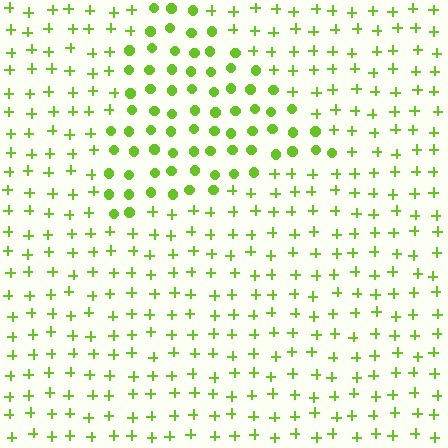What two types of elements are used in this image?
The image uses circles inside the triangle region and plus signs outside it.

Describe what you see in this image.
The image is filled with small lime elements arranged in a uniform grid. A triangle-shaped region contains circles, while the surrounding area contains plus signs. The boundary is defined purely by the change in element shape.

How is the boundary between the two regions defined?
The boundary is defined by a change in element shape: circles inside vs. plus signs outside. All elements share the same color and spacing.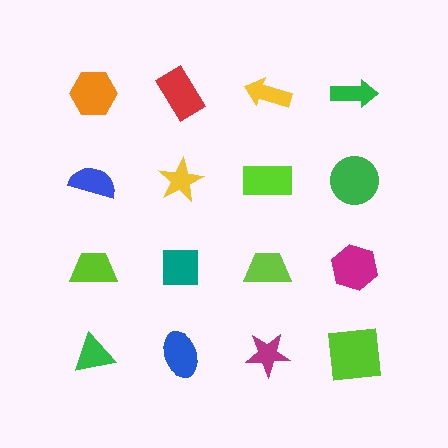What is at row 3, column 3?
A lime trapezoid.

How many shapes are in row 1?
4 shapes.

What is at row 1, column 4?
A green arrow.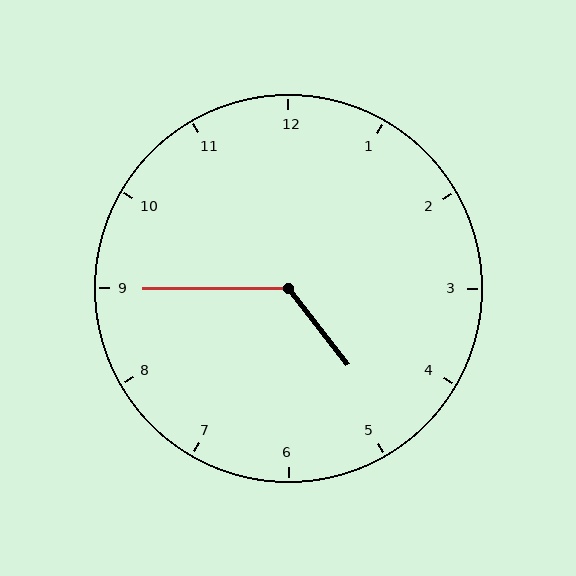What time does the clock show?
4:45.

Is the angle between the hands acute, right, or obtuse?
It is obtuse.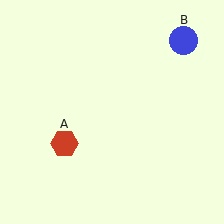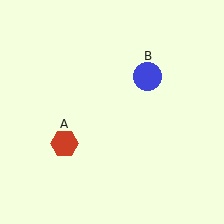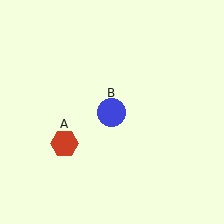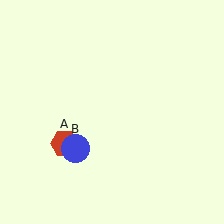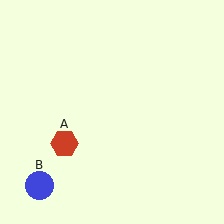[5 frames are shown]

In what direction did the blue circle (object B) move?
The blue circle (object B) moved down and to the left.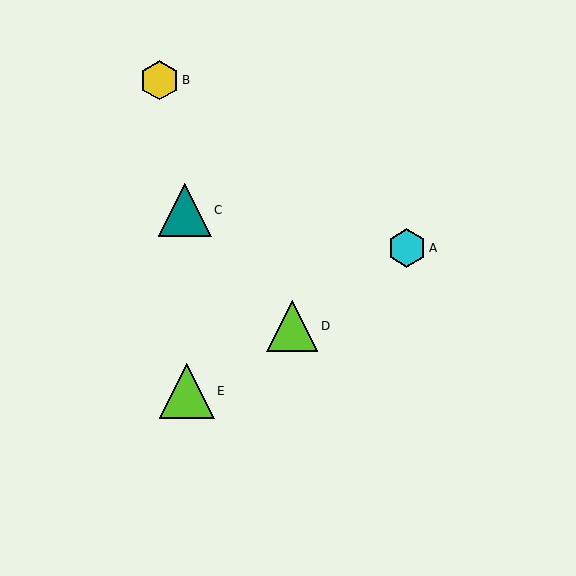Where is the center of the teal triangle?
The center of the teal triangle is at (185, 210).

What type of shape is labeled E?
Shape E is a lime triangle.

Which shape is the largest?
The lime triangle (labeled E) is the largest.